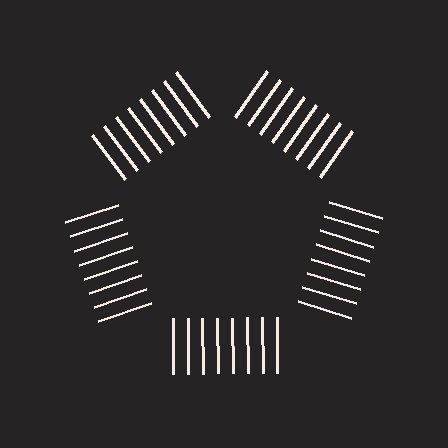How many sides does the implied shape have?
5 sides — the line-ends trace a pentagon.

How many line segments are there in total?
40 — 8 along each of the 5 edges.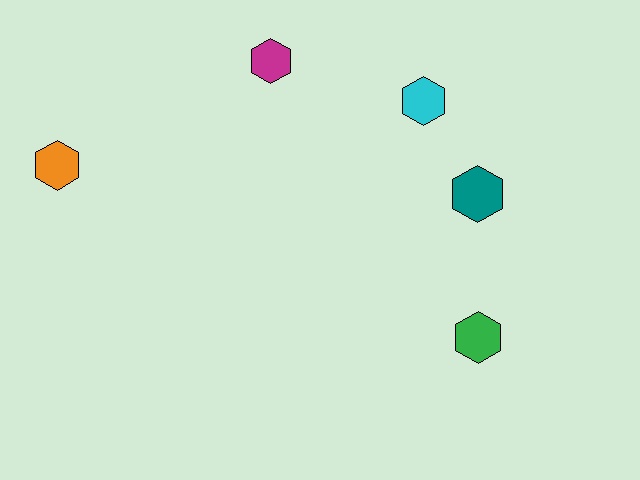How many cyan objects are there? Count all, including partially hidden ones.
There is 1 cyan object.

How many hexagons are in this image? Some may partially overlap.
There are 5 hexagons.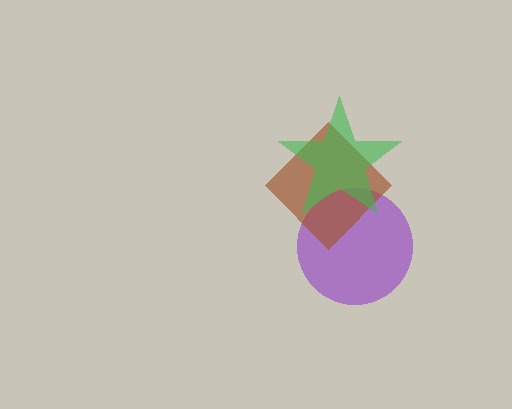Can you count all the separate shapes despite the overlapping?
Yes, there are 3 separate shapes.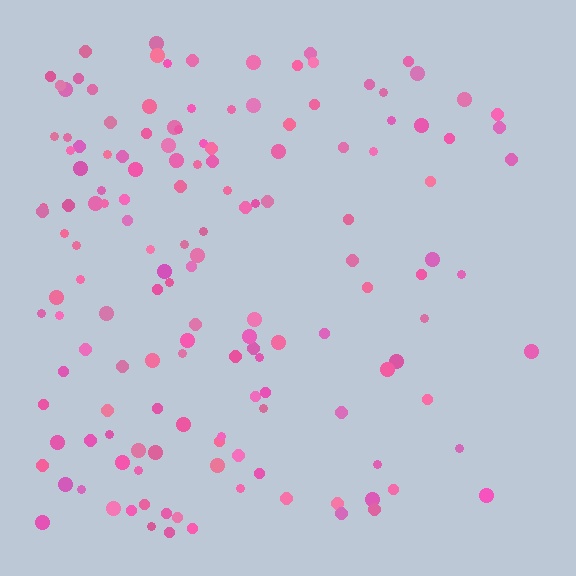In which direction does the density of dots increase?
From right to left, with the left side densest.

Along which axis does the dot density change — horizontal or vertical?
Horizontal.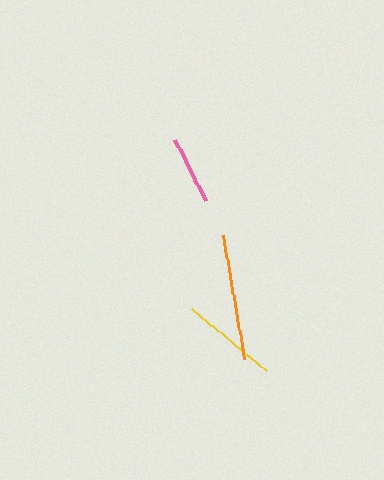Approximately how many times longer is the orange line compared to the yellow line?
The orange line is approximately 1.3 times the length of the yellow line.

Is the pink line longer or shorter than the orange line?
The orange line is longer than the pink line.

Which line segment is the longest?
The orange line is the longest at approximately 126 pixels.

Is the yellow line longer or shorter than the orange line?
The orange line is longer than the yellow line.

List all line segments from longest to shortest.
From longest to shortest: orange, yellow, pink.